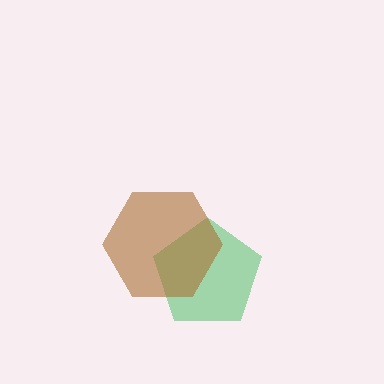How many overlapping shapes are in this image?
There are 2 overlapping shapes in the image.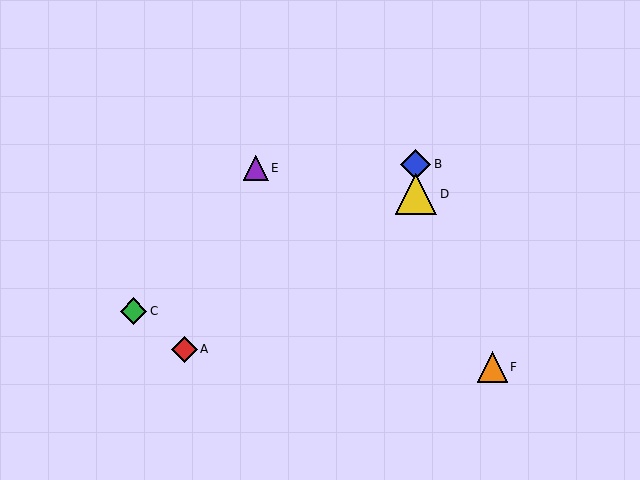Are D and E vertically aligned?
No, D is at x≈416 and E is at x≈256.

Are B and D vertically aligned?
Yes, both are at x≈416.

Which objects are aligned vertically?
Objects B, D are aligned vertically.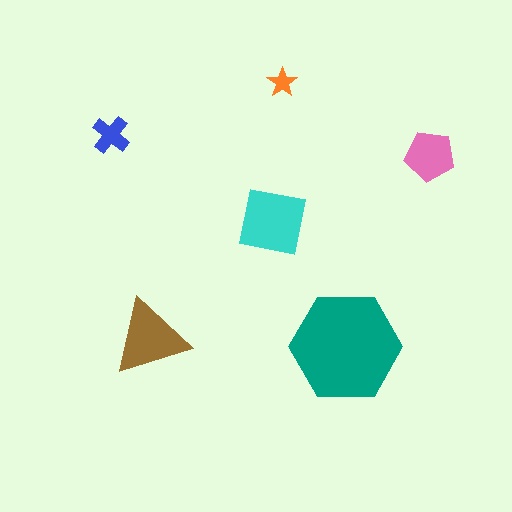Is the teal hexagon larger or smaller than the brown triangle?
Larger.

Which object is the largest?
The teal hexagon.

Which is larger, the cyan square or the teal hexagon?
The teal hexagon.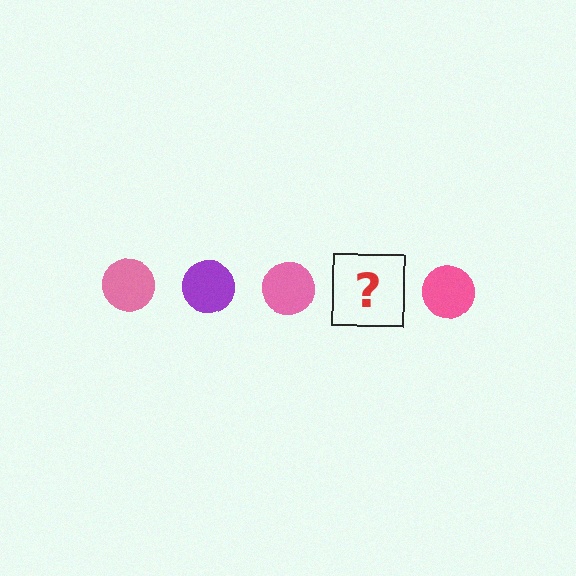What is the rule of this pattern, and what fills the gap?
The rule is that the pattern cycles through pink, purple circles. The gap should be filled with a purple circle.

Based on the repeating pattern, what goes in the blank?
The blank should be a purple circle.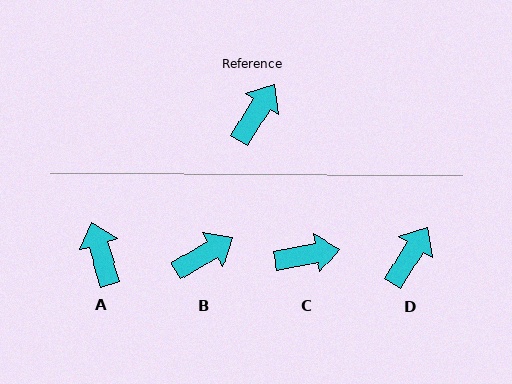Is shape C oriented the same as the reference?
No, it is off by about 47 degrees.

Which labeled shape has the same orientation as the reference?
D.